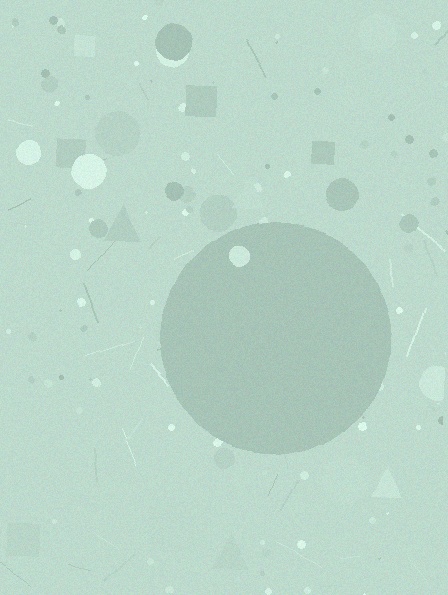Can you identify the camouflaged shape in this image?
The camouflaged shape is a circle.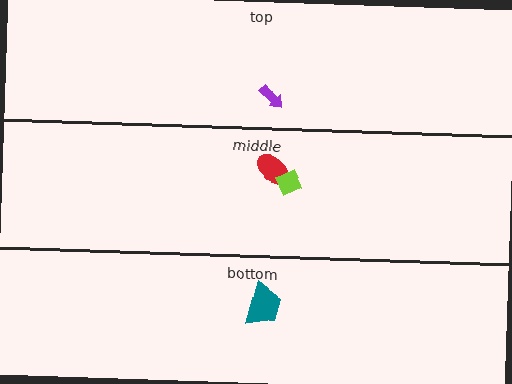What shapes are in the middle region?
The red ellipse, the lime diamond.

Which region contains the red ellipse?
The middle region.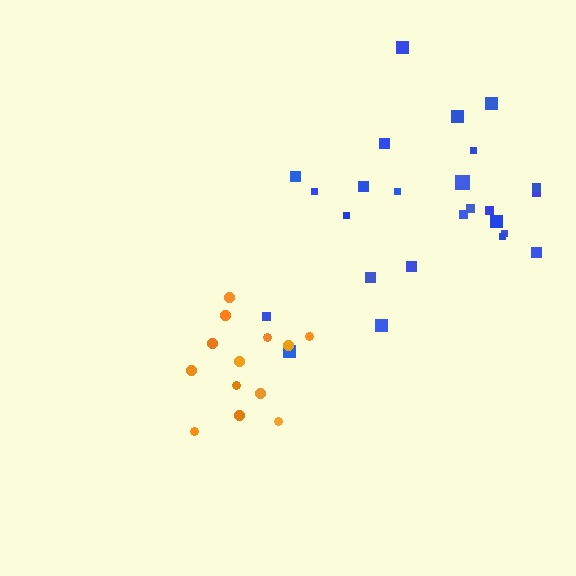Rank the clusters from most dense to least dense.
blue, orange.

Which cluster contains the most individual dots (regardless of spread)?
Blue (25).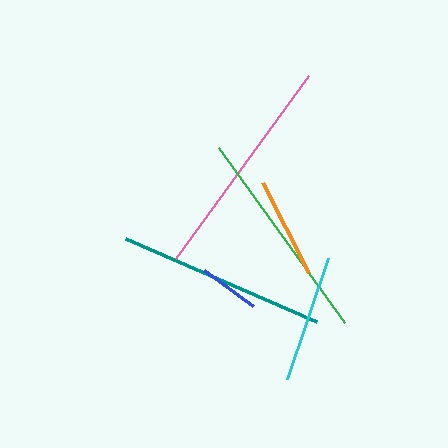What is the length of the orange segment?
The orange segment is approximately 101 pixels long.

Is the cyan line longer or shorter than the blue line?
The cyan line is longer than the blue line.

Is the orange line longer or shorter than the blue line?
The orange line is longer than the blue line.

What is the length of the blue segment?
The blue segment is approximately 61 pixels long.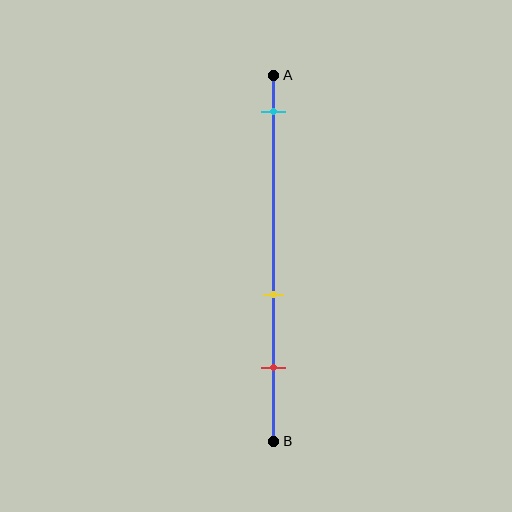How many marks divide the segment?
There are 3 marks dividing the segment.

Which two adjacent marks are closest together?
The yellow and red marks are the closest adjacent pair.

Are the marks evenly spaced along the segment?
No, the marks are not evenly spaced.